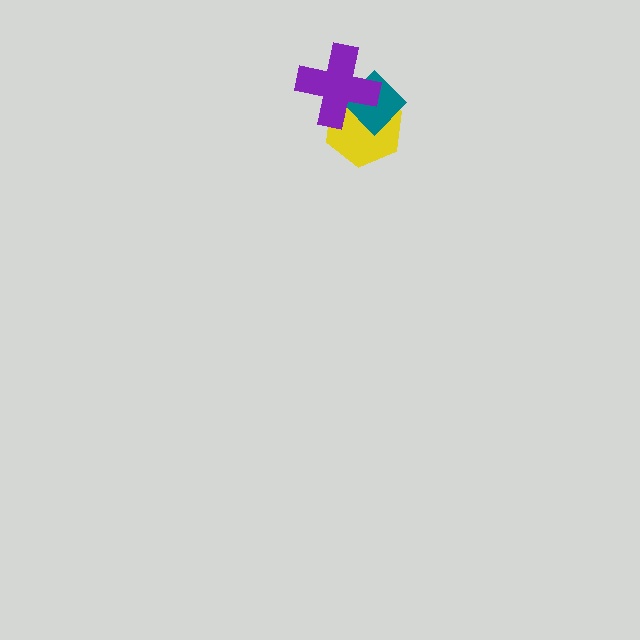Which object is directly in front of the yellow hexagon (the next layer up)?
The teal diamond is directly in front of the yellow hexagon.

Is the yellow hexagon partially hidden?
Yes, it is partially covered by another shape.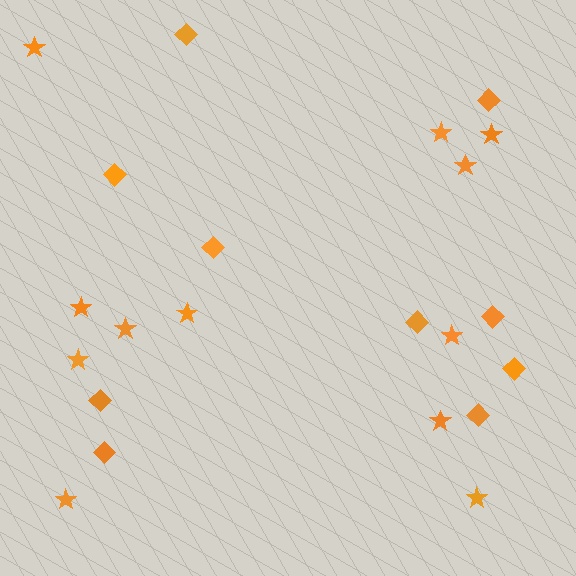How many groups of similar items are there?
There are 2 groups: one group of diamonds (10) and one group of stars (12).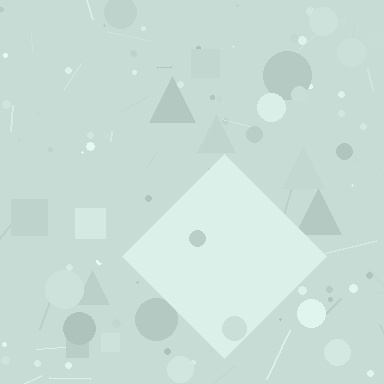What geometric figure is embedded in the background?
A diamond is embedded in the background.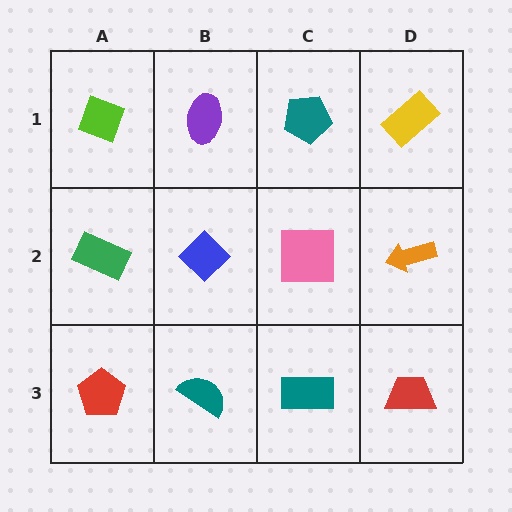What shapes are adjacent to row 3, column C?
A pink square (row 2, column C), a teal semicircle (row 3, column B), a red trapezoid (row 3, column D).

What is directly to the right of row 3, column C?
A red trapezoid.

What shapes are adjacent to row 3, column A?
A green rectangle (row 2, column A), a teal semicircle (row 3, column B).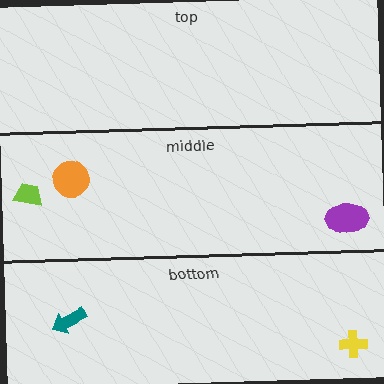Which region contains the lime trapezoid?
The middle region.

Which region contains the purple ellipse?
The middle region.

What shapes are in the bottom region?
The yellow cross, the teal arrow.